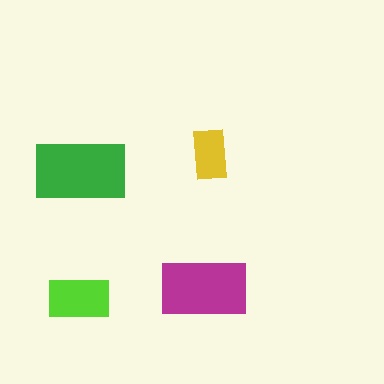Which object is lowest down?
The lime rectangle is bottommost.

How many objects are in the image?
There are 4 objects in the image.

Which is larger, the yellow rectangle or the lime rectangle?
The lime one.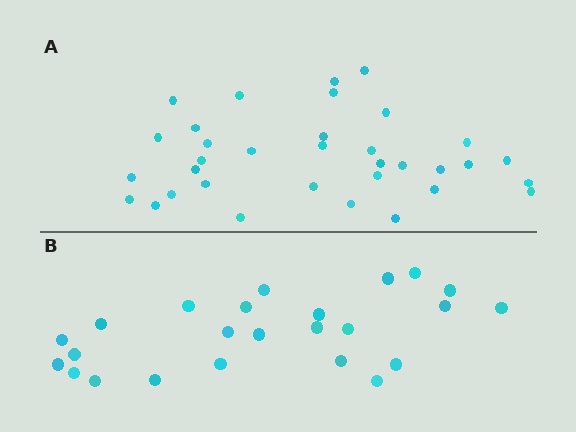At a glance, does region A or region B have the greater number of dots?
Region A (the top region) has more dots.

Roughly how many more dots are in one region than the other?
Region A has roughly 10 or so more dots than region B.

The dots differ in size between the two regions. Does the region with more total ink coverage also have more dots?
No. Region B has more total ink coverage because its dots are larger, but region A actually contains more individual dots. Total area can be misleading — the number of items is what matters here.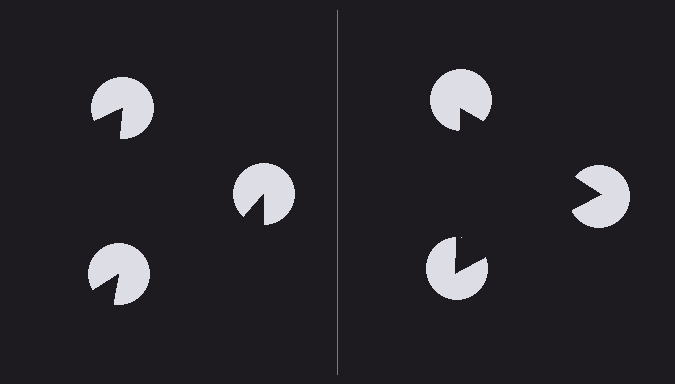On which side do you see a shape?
An illusory triangle appears on the right side. On the left side the wedge cuts are rotated, so no coherent shape forms.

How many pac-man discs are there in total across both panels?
6 — 3 on each side.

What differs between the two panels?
The pac-man discs are positioned identically on both sides; only the wedge orientations differ. On the right they align to a triangle; on the left they are misaligned.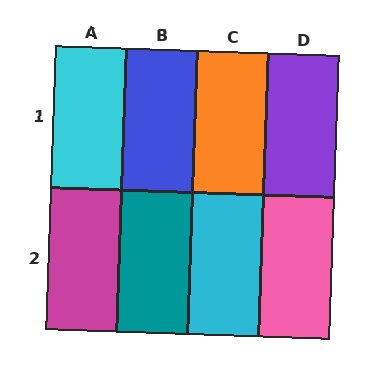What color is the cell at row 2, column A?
Magenta.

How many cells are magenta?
1 cell is magenta.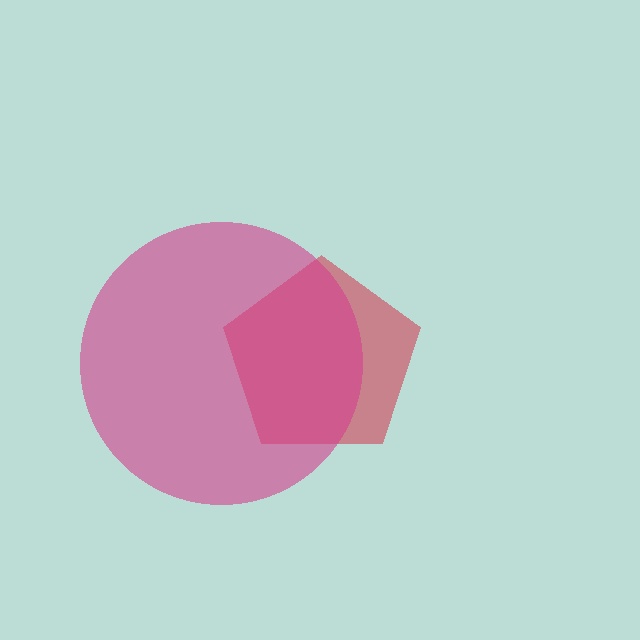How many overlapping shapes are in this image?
There are 2 overlapping shapes in the image.